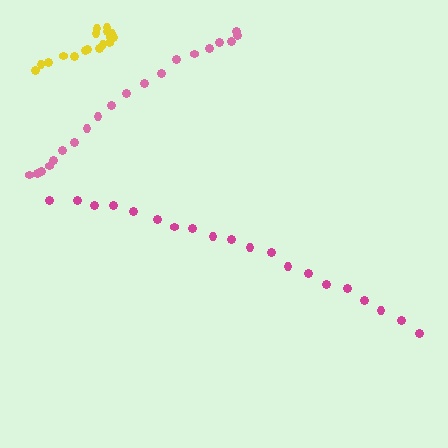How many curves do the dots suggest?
There are 3 distinct paths.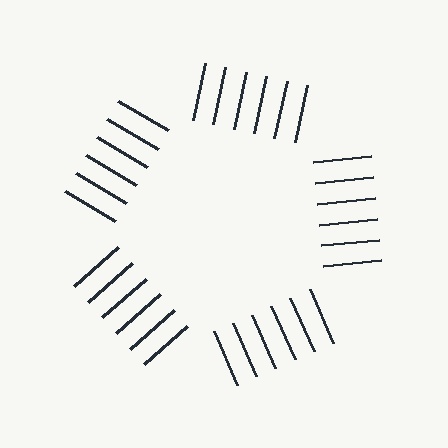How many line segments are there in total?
30 — 6 along each of the 5 edges.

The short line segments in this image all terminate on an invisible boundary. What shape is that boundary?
An illusory pentagon — the line segments terminate on its edges but no continuous stroke is drawn.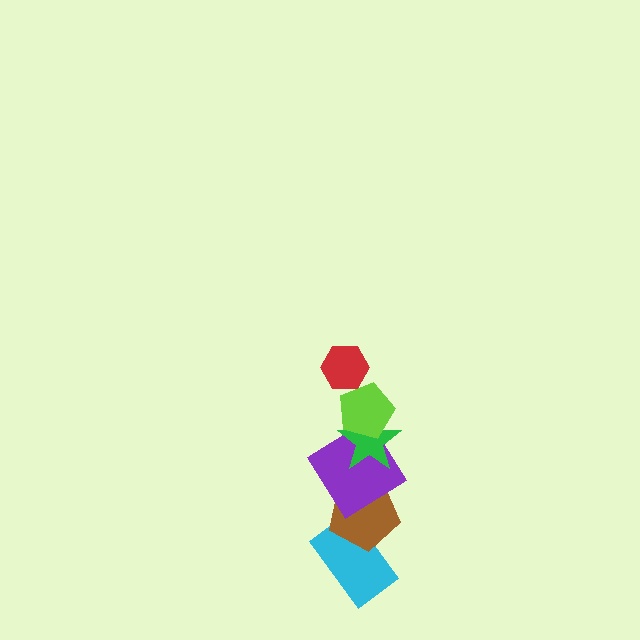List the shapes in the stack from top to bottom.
From top to bottom: the red hexagon, the lime pentagon, the green star, the purple diamond, the brown pentagon, the cyan rectangle.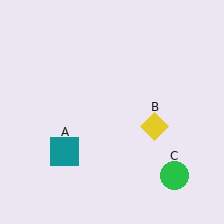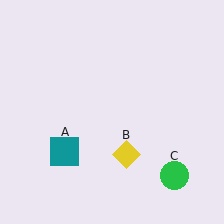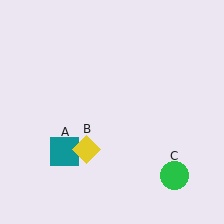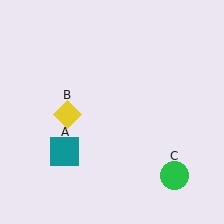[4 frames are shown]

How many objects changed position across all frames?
1 object changed position: yellow diamond (object B).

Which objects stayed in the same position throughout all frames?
Teal square (object A) and green circle (object C) remained stationary.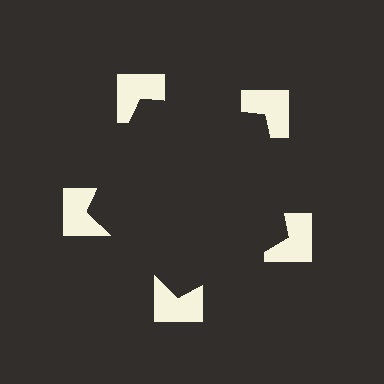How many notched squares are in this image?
There are 5 — one at each vertex of the illusory pentagon.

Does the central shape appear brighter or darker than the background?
It typically appears slightly darker than the background, even though no actual brightness change is drawn.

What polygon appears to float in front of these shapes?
An illusory pentagon — its edges are inferred from the aligned wedge cuts in the notched squares, not physically drawn.